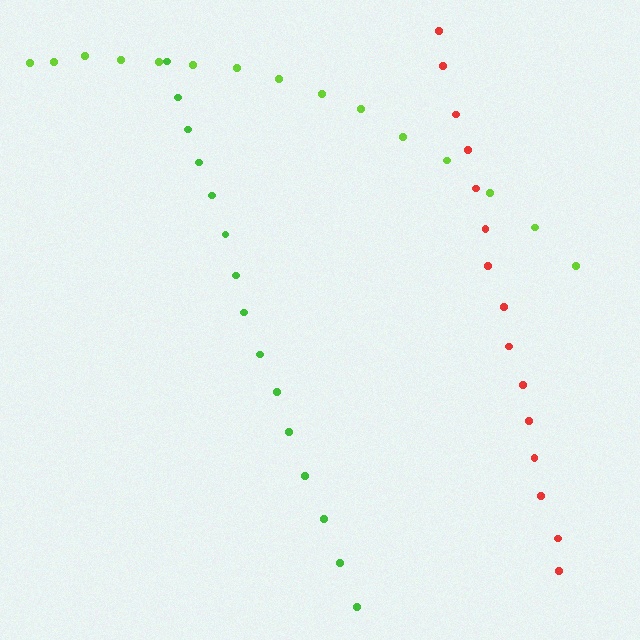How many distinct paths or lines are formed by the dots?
There are 3 distinct paths.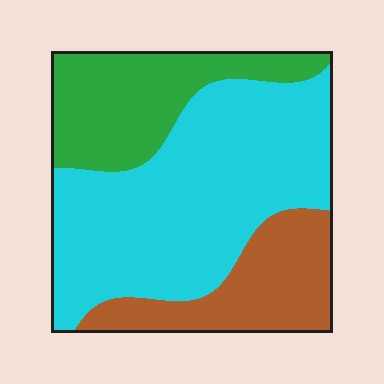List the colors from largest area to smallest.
From largest to smallest: cyan, green, brown.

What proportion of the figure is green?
Green takes up about one quarter (1/4) of the figure.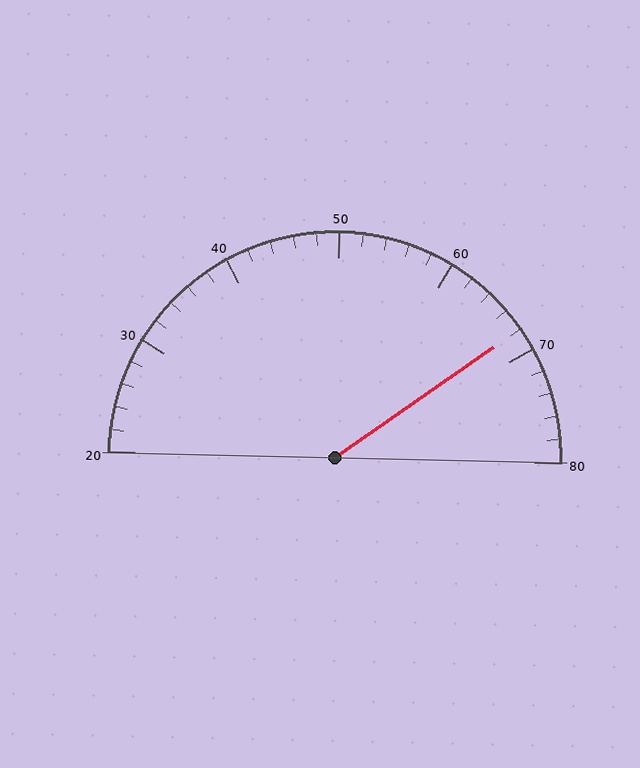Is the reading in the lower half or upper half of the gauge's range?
The reading is in the upper half of the range (20 to 80).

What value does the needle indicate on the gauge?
The needle indicates approximately 68.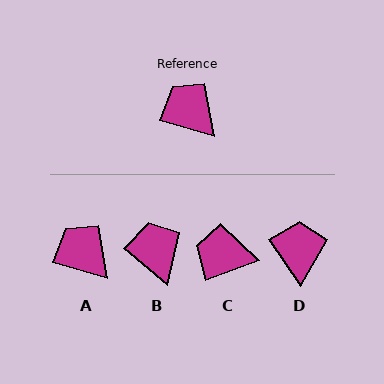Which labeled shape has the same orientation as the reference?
A.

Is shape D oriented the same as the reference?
No, it is off by about 40 degrees.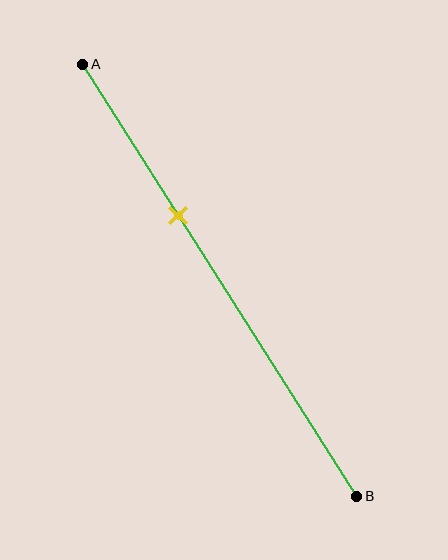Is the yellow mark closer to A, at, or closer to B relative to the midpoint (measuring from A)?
The yellow mark is closer to point A than the midpoint of segment AB.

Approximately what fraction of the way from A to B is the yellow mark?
The yellow mark is approximately 35% of the way from A to B.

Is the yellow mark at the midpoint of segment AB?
No, the mark is at about 35% from A, not at the 50% midpoint.